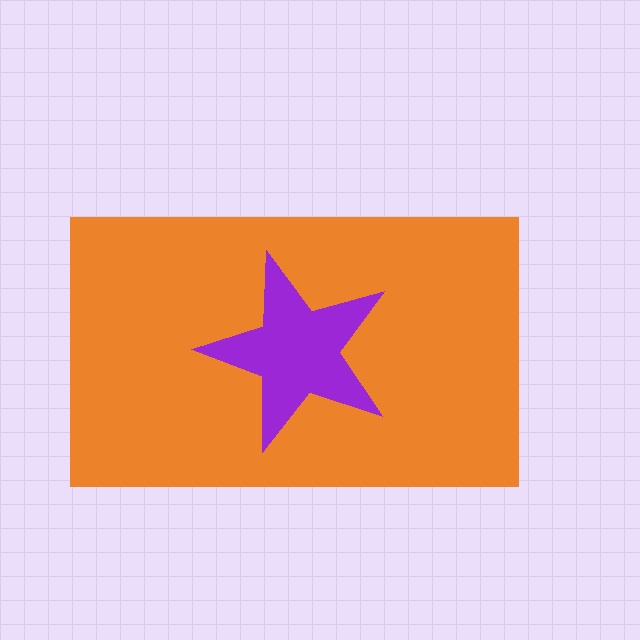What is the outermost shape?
The orange rectangle.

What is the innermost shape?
The purple star.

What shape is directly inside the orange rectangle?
The purple star.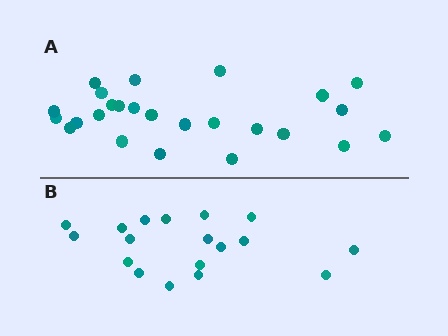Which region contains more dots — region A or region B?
Region A (the top region) has more dots.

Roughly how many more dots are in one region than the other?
Region A has roughly 8 or so more dots than region B.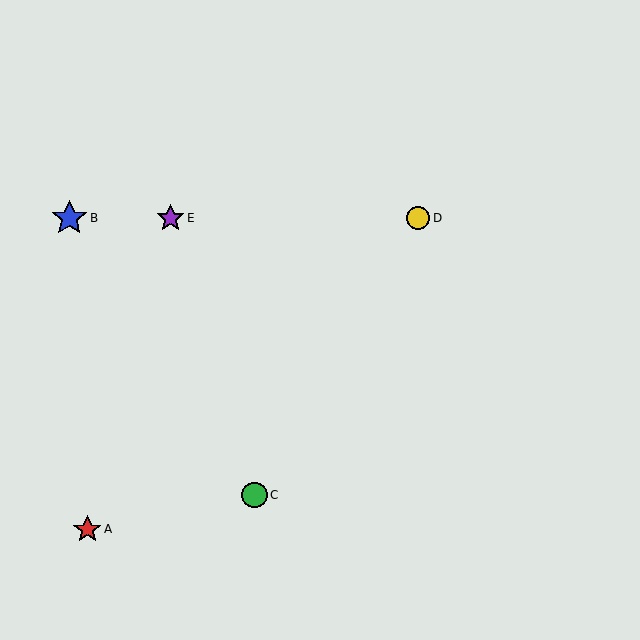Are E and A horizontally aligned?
No, E is at y≈218 and A is at y≈529.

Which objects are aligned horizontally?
Objects B, D, E are aligned horizontally.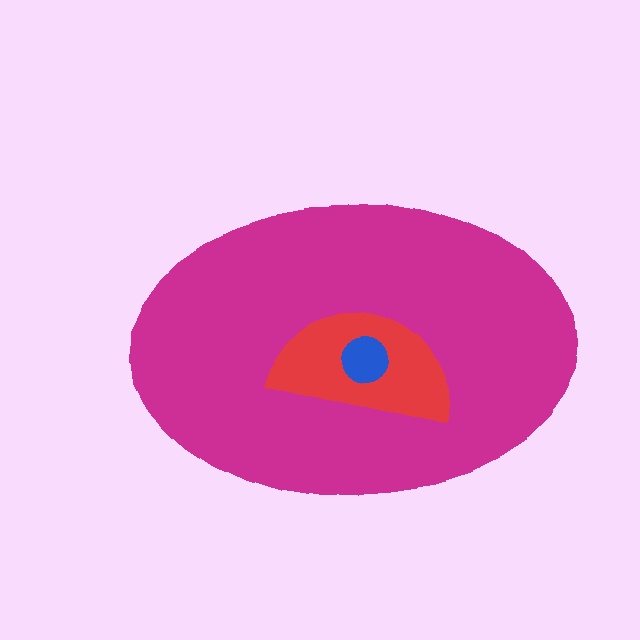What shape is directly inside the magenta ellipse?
The red semicircle.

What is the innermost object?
The blue circle.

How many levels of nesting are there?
3.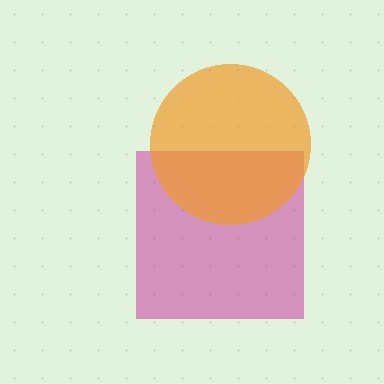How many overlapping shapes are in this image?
There are 2 overlapping shapes in the image.